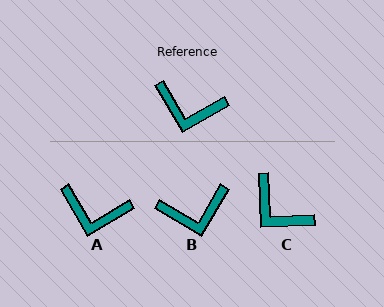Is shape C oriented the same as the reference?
No, it is off by about 27 degrees.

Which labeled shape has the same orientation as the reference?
A.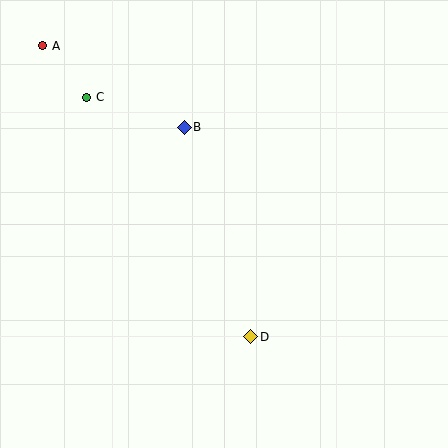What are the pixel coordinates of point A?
Point A is at (43, 46).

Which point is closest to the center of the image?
Point B at (184, 127) is closest to the center.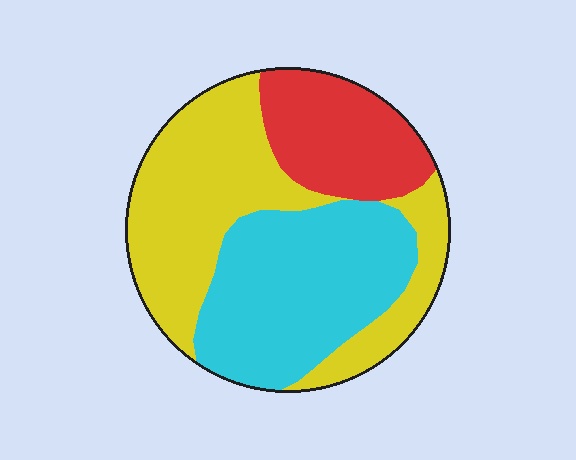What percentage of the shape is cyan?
Cyan covers around 35% of the shape.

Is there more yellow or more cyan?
Yellow.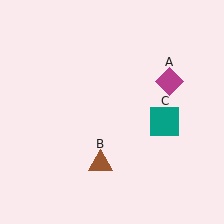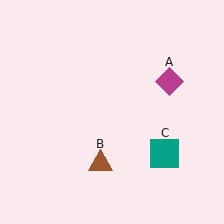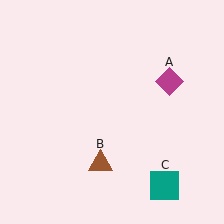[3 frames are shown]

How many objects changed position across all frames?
1 object changed position: teal square (object C).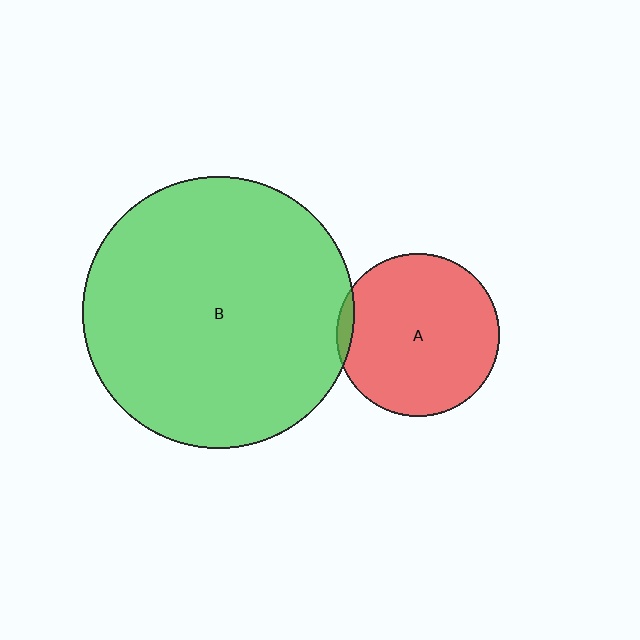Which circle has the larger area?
Circle B (green).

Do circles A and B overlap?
Yes.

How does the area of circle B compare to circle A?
Approximately 2.8 times.